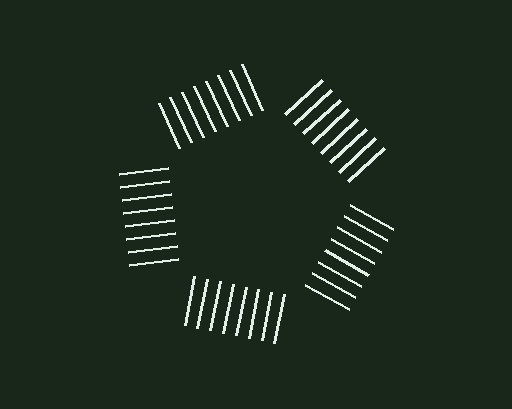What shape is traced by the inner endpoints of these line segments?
An illusory pentagon — the line segments terminate on its edges but no continuous stroke is drawn.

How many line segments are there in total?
40 — 8 along each of the 5 edges.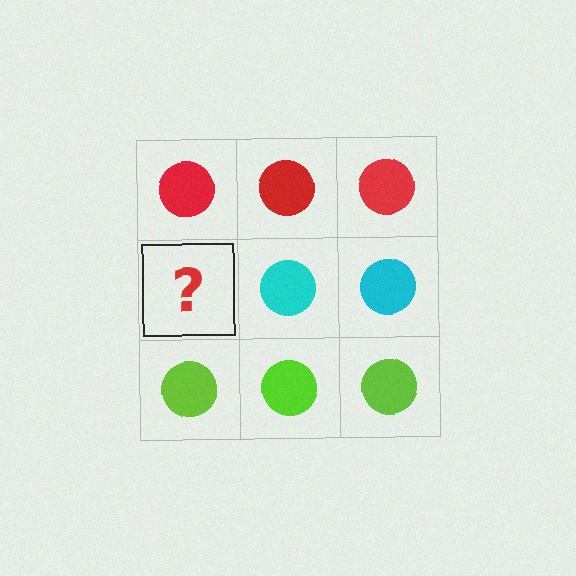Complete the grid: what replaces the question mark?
The question mark should be replaced with a cyan circle.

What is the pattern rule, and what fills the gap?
The rule is that each row has a consistent color. The gap should be filled with a cyan circle.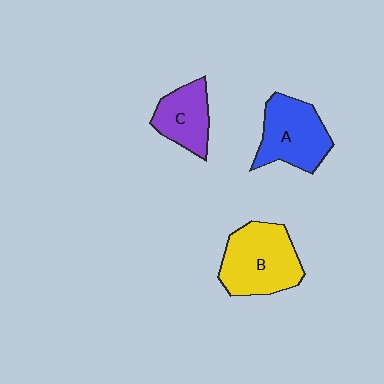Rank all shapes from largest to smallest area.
From largest to smallest: B (yellow), A (blue), C (purple).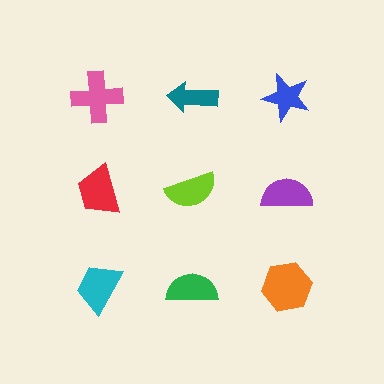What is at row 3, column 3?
An orange hexagon.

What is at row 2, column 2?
A lime semicircle.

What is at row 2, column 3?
A purple semicircle.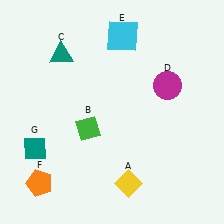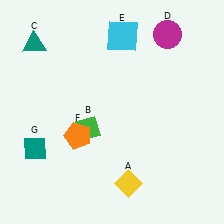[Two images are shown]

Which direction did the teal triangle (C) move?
The teal triangle (C) moved left.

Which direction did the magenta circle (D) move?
The magenta circle (D) moved up.